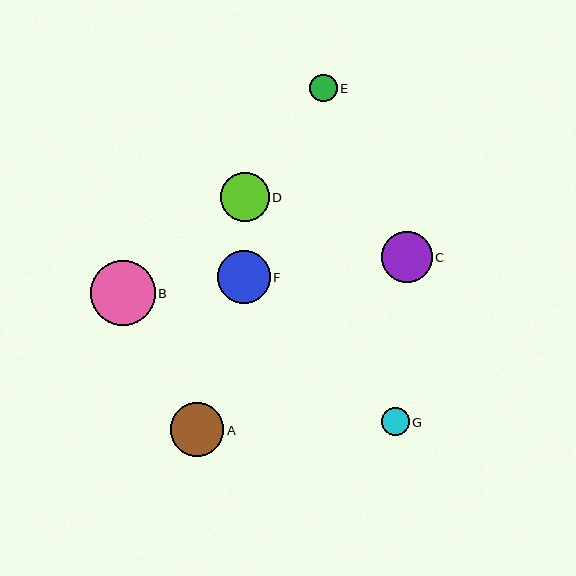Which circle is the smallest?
Circle E is the smallest with a size of approximately 28 pixels.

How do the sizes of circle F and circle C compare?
Circle F and circle C are approximately the same size.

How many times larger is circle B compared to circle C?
Circle B is approximately 1.3 times the size of circle C.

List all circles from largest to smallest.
From largest to smallest: B, A, F, C, D, G, E.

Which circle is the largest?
Circle B is the largest with a size of approximately 65 pixels.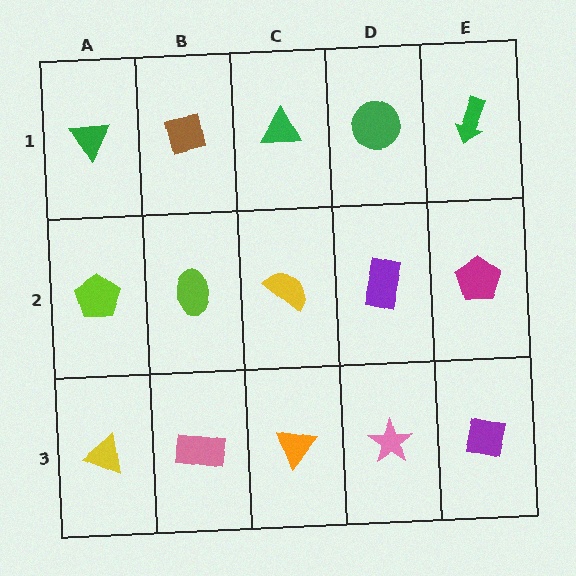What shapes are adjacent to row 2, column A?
A green triangle (row 1, column A), a yellow triangle (row 3, column A), a lime ellipse (row 2, column B).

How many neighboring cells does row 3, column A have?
2.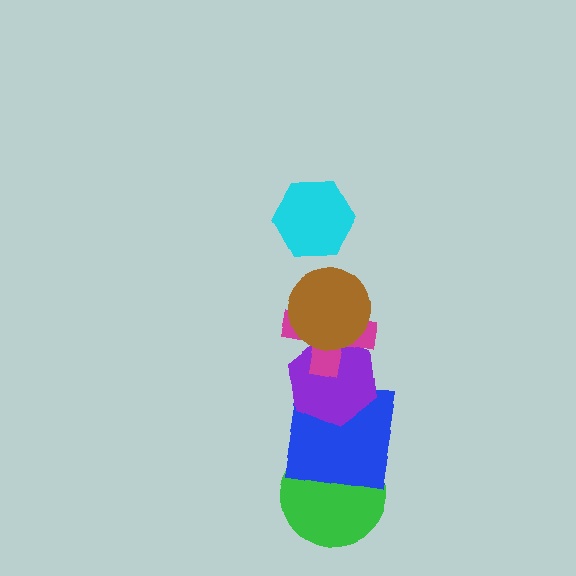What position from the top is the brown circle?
The brown circle is 2nd from the top.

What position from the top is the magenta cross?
The magenta cross is 3rd from the top.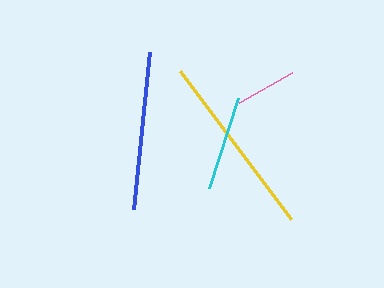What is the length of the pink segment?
The pink segment is approximately 61 pixels long.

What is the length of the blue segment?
The blue segment is approximately 157 pixels long.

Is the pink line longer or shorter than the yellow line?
The yellow line is longer than the pink line.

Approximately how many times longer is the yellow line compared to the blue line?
The yellow line is approximately 1.2 times the length of the blue line.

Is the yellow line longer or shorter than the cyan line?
The yellow line is longer than the cyan line.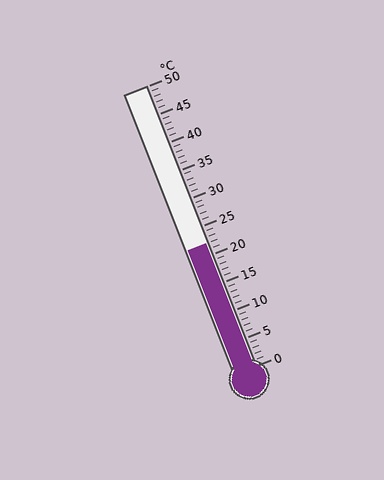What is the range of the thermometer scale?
The thermometer scale ranges from 0°C to 50°C.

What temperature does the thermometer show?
The thermometer shows approximately 22°C.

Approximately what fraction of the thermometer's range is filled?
The thermometer is filled to approximately 45% of its range.